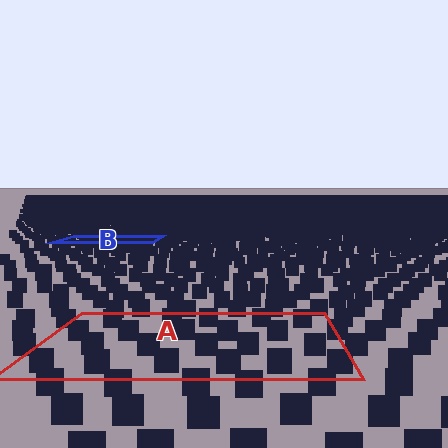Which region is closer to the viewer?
Region A is closer. The texture elements there are larger and more spread out.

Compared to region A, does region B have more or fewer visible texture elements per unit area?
Region B has more texture elements per unit area — they are packed more densely because it is farther away.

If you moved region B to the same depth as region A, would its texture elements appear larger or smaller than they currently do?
They would appear larger. At a closer depth, the same texture elements are projected at a bigger on-screen size.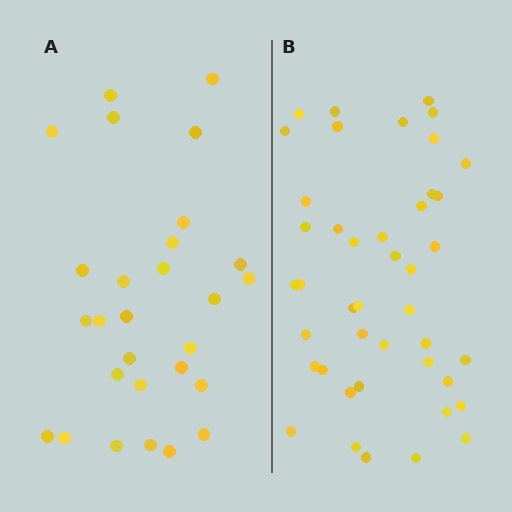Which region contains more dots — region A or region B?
Region B (the right region) has more dots.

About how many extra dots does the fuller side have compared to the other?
Region B has approximately 15 more dots than region A.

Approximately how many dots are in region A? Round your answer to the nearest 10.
About 30 dots. (The exact count is 28, which rounds to 30.)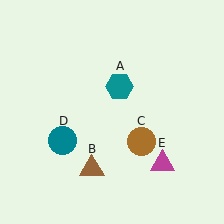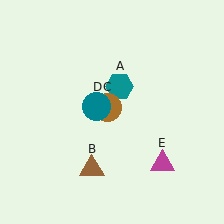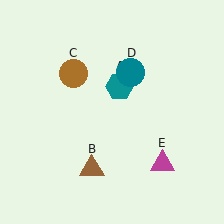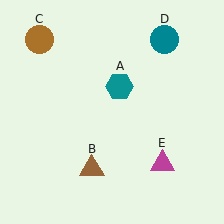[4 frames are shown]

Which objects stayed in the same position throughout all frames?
Teal hexagon (object A) and brown triangle (object B) and magenta triangle (object E) remained stationary.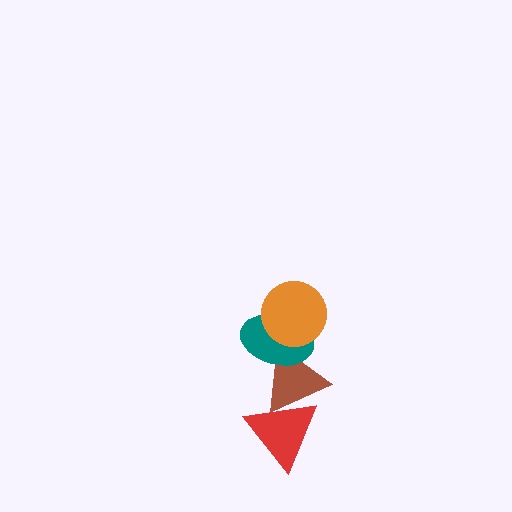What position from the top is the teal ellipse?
The teal ellipse is 2nd from the top.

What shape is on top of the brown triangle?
The teal ellipse is on top of the brown triangle.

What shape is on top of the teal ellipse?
The orange circle is on top of the teal ellipse.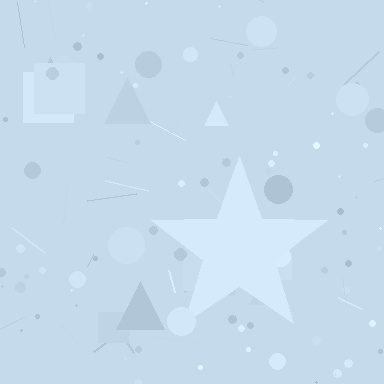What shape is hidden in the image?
A star is hidden in the image.